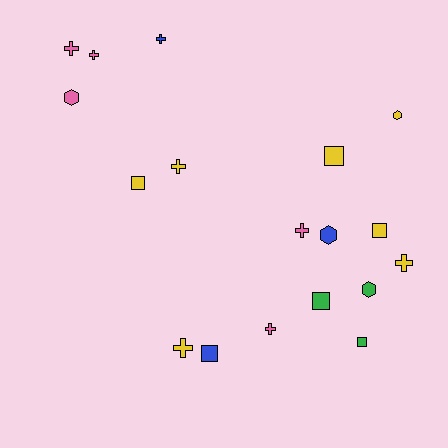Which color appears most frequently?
Yellow, with 7 objects.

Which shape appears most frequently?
Cross, with 8 objects.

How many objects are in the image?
There are 18 objects.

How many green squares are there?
There are 2 green squares.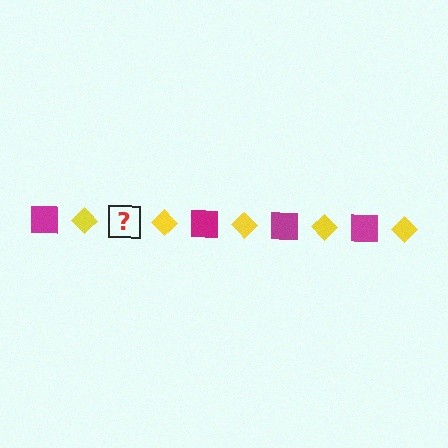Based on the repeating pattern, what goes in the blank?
The blank should be a magenta square.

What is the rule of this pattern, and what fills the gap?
The rule is that the pattern alternates between magenta square and yellow diamond. The gap should be filled with a magenta square.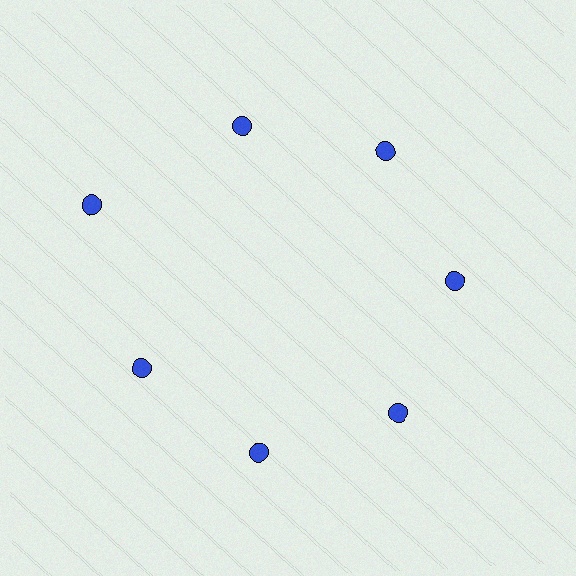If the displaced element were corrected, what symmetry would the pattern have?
It would have 7-fold rotational symmetry — the pattern would map onto itself every 51 degrees.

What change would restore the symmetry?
The symmetry would be restored by moving it inward, back onto the ring so that all 7 circles sit at equal angles and equal distance from the center.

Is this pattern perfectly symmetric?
No. The 7 blue circles are arranged in a ring, but one element near the 10 o'clock position is pushed outward from the center, breaking the 7-fold rotational symmetry.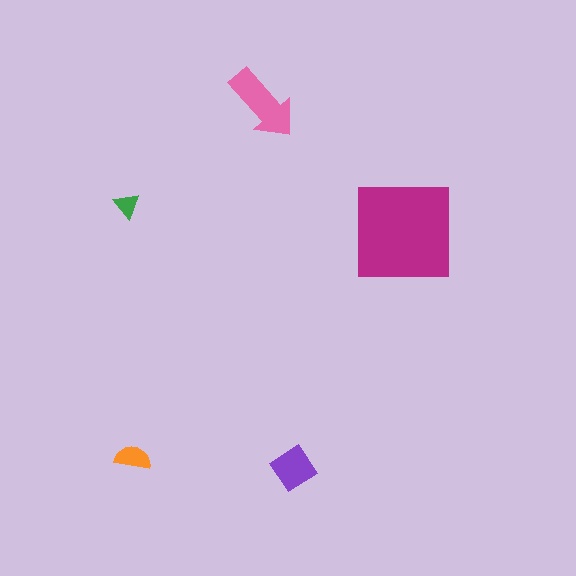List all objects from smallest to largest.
The green triangle, the orange semicircle, the purple diamond, the pink arrow, the magenta square.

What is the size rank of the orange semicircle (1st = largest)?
4th.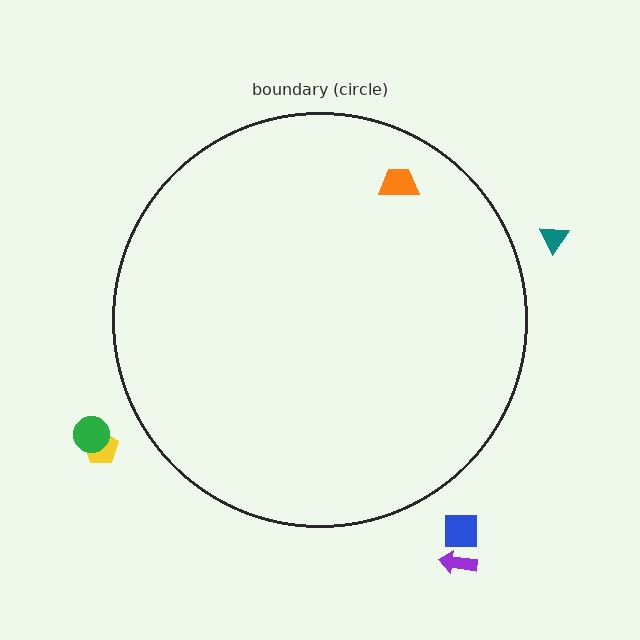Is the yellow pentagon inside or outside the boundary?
Outside.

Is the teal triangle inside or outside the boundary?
Outside.